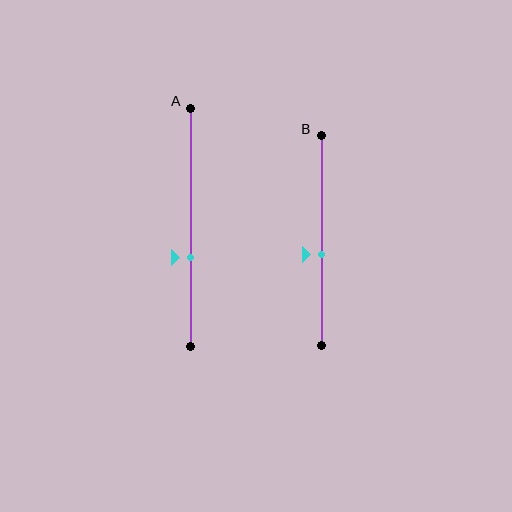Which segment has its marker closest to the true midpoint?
Segment B has its marker closest to the true midpoint.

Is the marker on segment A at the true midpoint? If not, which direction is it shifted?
No, the marker on segment A is shifted downward by about 13% of the segment length.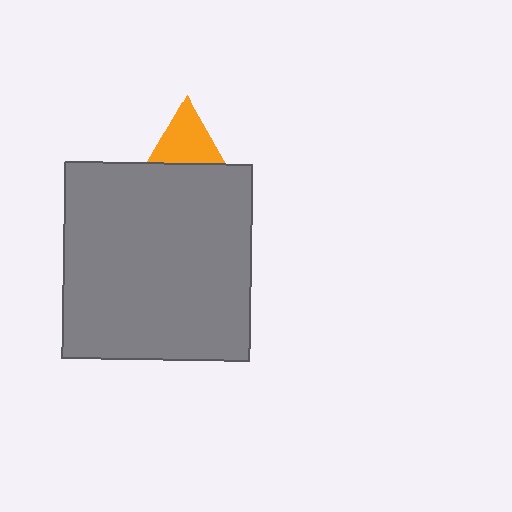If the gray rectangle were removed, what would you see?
You would see the complete orange triangle.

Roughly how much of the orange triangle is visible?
About half of it is visible (roughly 52%).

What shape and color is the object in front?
The object in front is a gray rectangle.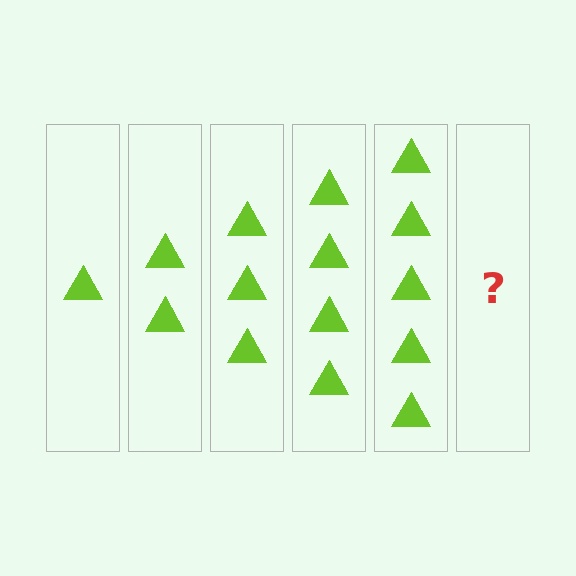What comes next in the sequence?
The next element should be 6 triangles.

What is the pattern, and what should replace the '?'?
The pattern is that each step adds one more triangle. The '?' should be 6 triangles.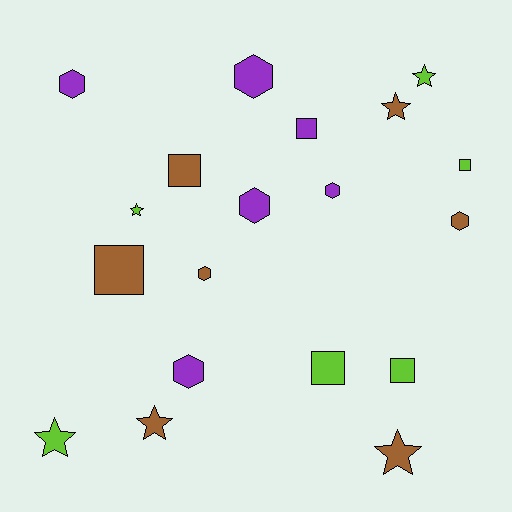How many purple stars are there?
There are no purple stars.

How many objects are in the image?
There are 19 objects.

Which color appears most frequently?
Brown, with 7 objects.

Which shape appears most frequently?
Hexagon, with 7 objects.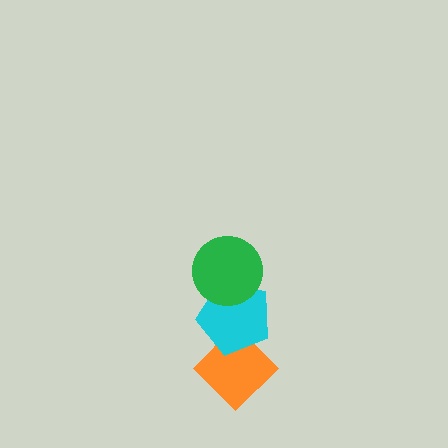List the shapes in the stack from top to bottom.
From top to bottom: the green circle, the cyan pentagon, the orange diamond.